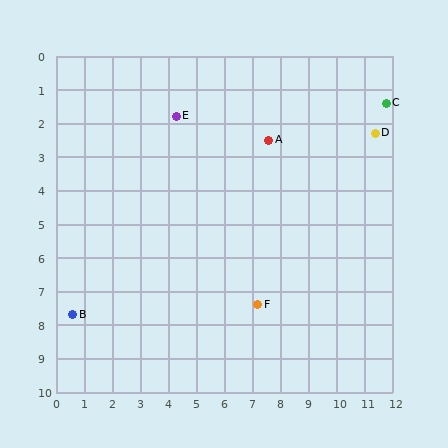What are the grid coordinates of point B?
Point B is at approximately (0.6, 7.7).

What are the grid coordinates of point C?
Point C is at approximately (11.8, 1.4).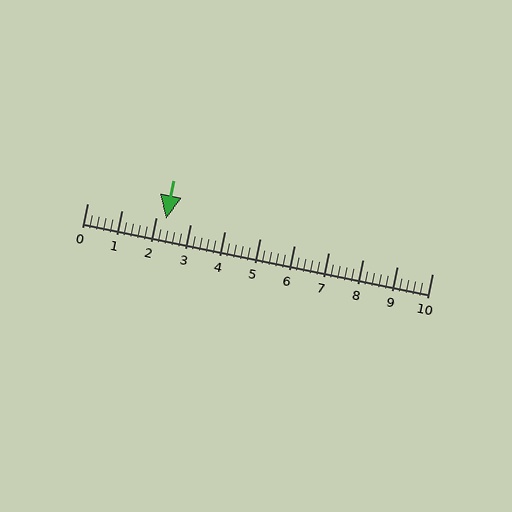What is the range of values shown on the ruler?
The ruler shows values from 0 to 10.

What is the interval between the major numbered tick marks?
The major tick marks are spaced 1 units apart.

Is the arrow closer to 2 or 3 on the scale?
The arrow is closer to 2.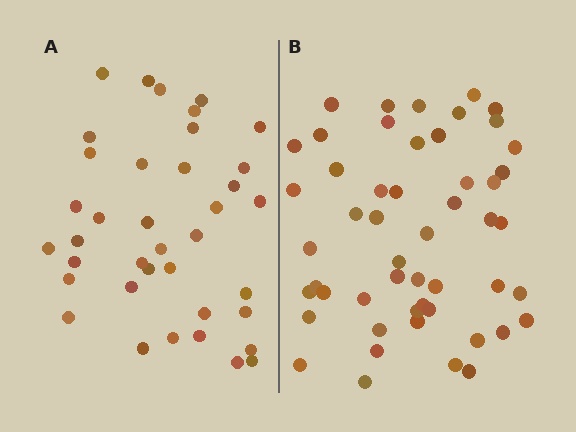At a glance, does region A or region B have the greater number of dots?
Region B (the right region) has more dots.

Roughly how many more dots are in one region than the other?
Region B has approximately 15 more dots than region A.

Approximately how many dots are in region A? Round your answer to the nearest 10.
About 40 dots. (The exact count is 38, which rounds to 40.)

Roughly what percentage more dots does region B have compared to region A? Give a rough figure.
About 35% more.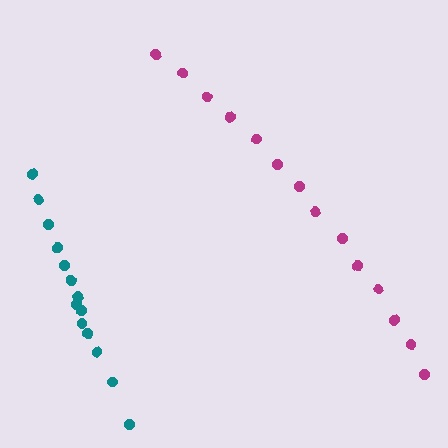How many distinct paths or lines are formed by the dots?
There are 2 distinct paths.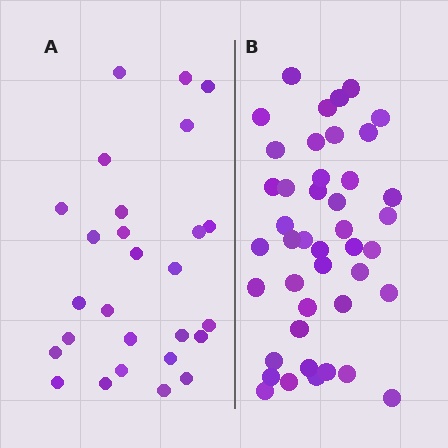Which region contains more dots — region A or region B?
Region B (the right region) has more dots.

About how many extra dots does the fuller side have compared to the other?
Region B has approximately 15 more dots than region A.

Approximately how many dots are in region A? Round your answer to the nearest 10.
About 30 dots. (The exact count is 27, which rounds to 30.)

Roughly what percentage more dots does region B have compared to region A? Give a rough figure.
About 60% more.